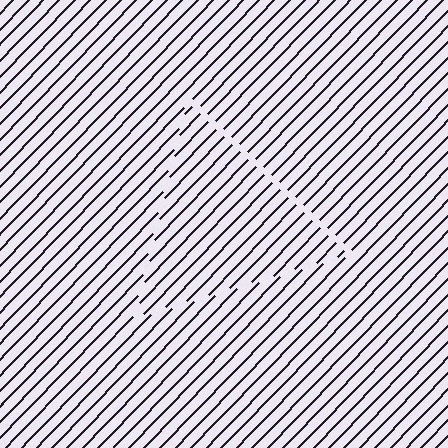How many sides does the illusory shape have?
3 sides — the line-ends trace a triangle.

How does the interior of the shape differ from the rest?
The interior of the shape contains the same grating, shifted by half a period — the contour is defined by the phase discontinuity where line-ends from the inner and outer gratings abut.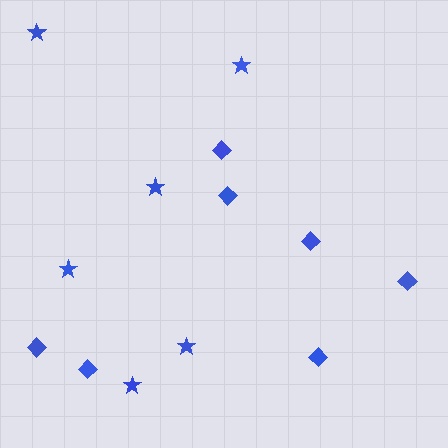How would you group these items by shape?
There are 2 groups: one group of diamonds (7) and one group of stars (6).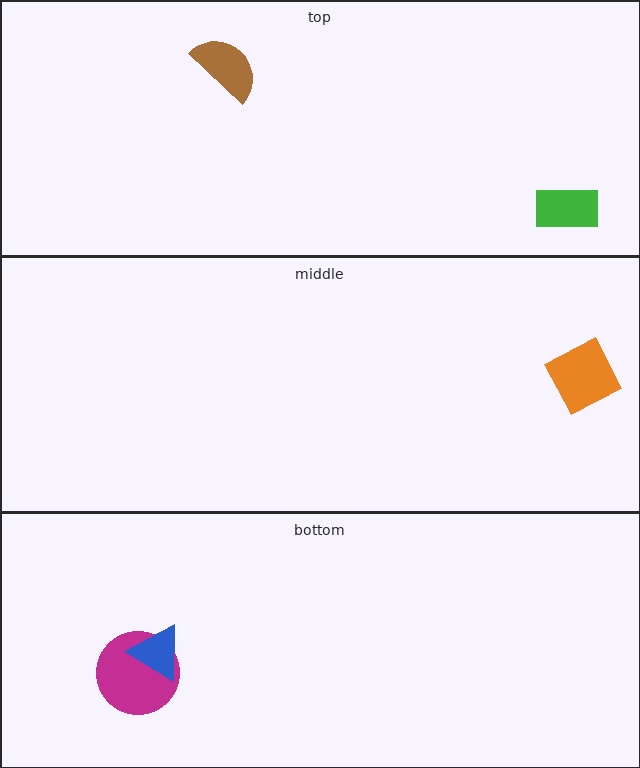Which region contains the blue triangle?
The bottom region.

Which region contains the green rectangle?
The top region.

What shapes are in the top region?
The green rectangle, the brown semicircle.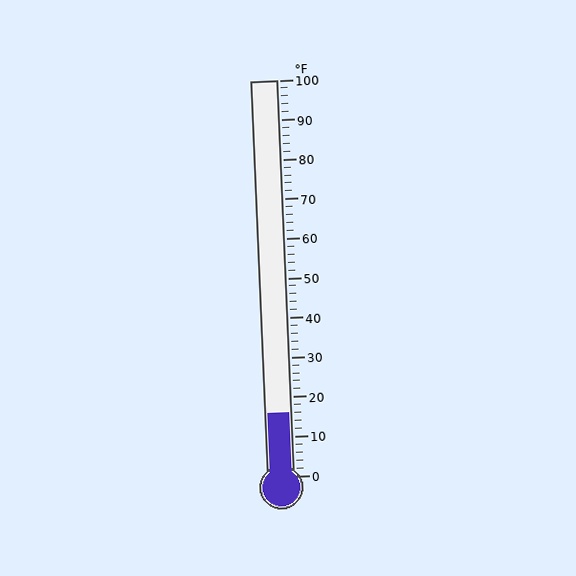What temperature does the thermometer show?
The thermometer shows approximately 16°F.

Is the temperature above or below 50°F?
The temperature is below 50°F.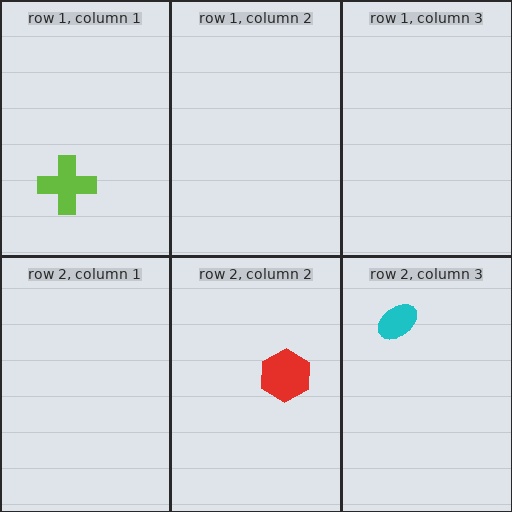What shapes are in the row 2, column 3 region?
The cyan ellipse.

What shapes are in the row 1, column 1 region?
The lime cross.